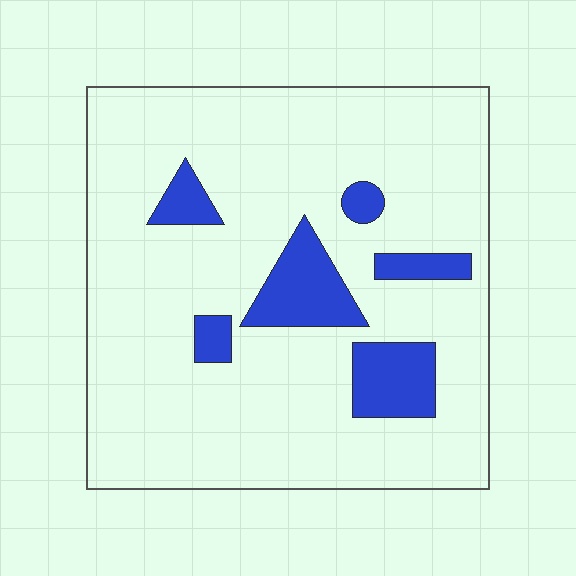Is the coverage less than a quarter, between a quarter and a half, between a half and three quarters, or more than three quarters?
Less than a quarter.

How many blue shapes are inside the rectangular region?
6.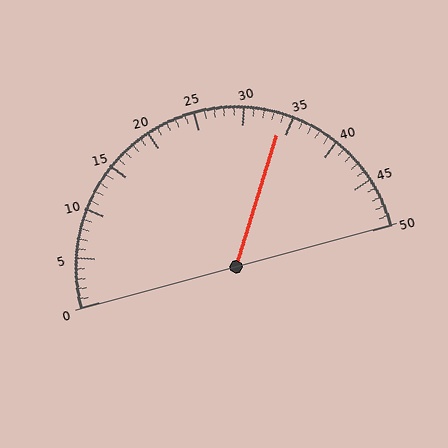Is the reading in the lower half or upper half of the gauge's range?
The reading is in the upper half of the range (0 to 50).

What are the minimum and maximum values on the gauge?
The gauge ranges from 0 to 50.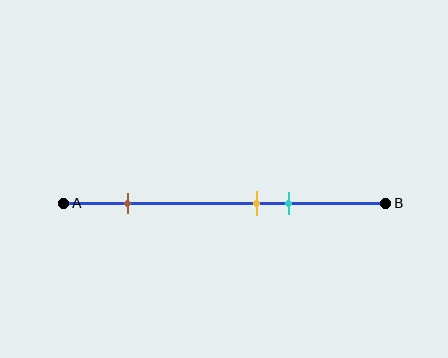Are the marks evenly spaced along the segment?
No, the marks are not evenly spaced.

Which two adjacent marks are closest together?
The yellow and cyan marks are the closest adjacent pair.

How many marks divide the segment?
There are 3 marks dividing the segment.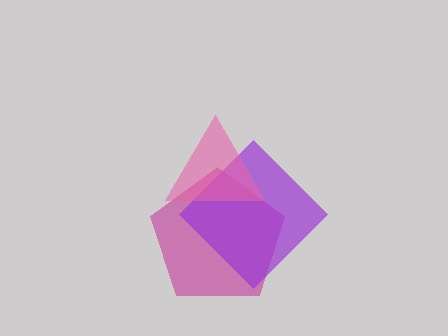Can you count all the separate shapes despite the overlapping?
Yes, there are 3 separate shapes.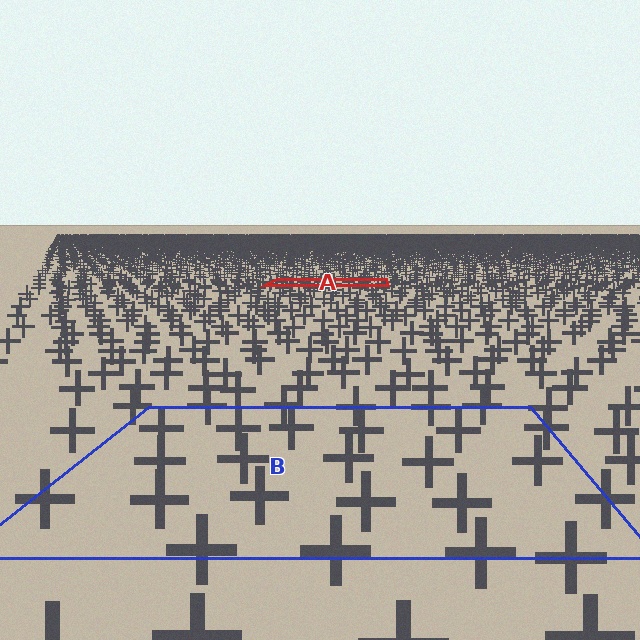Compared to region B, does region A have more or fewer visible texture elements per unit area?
Region A has more texture elements per unit area — they are packed more densely because it is farther away.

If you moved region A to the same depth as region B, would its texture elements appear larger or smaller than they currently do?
They would appear larger. At a closer depth, the same texture elements are projected at a bigger on-screen size.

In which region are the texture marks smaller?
The texture marks are smaller in region A, because it is farther away.